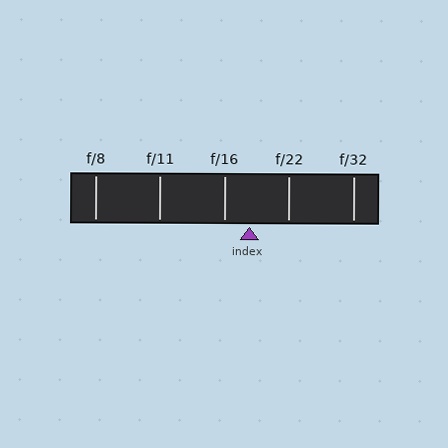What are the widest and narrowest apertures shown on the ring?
The widest aperture shown is f/8 and the narrowest is f/32.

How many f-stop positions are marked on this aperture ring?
There are 5 f-stop positions marked.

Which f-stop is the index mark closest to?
The index mark is closest to f/16.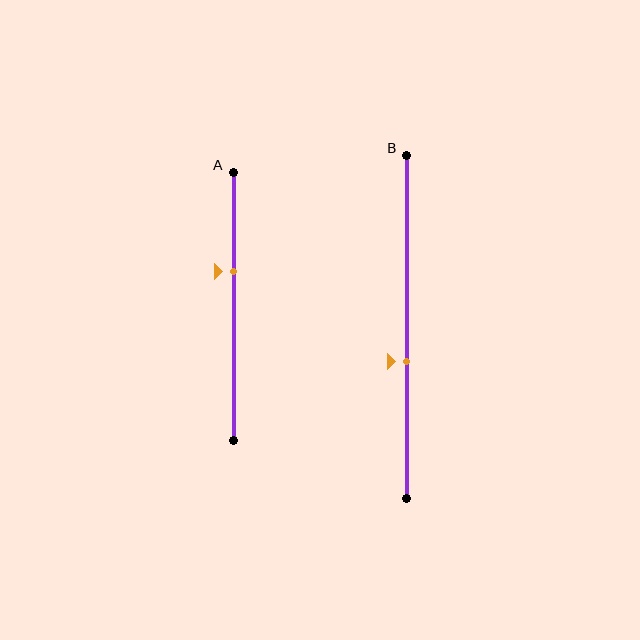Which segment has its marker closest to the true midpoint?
Segment B has its marker closest to the true midpoint.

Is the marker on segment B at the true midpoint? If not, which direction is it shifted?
No, the marker on segment B is shifted downward by about 10% of the segment length.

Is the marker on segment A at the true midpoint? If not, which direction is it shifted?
No, the marker on segment A is shifted upward by about 13% of the segment length.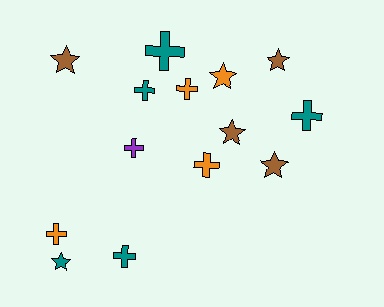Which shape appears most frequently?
Cross, with 8 objects.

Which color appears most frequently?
Teal, with 5 objects.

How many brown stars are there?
There are 4 brown stars.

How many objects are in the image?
There are 14 objects.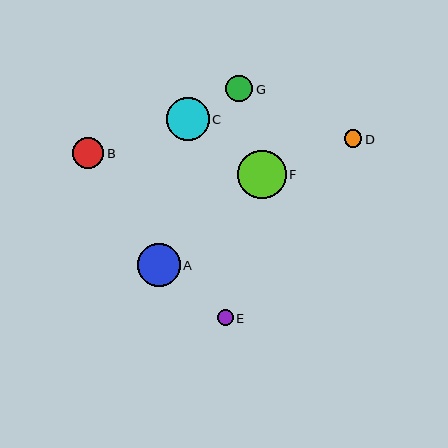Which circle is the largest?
Circle F is the largest with a size of approximately 48 pixels.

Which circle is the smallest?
Circle E is the smallest with a size of approximately 16 pixels.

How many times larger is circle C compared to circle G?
Circle C is approximately 1.6 times the size of circle G.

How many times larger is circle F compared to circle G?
Circle F is approximately 1.8 times the size of circle G.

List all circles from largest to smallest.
From largest to smallest: F, A, C, B, G, D, E.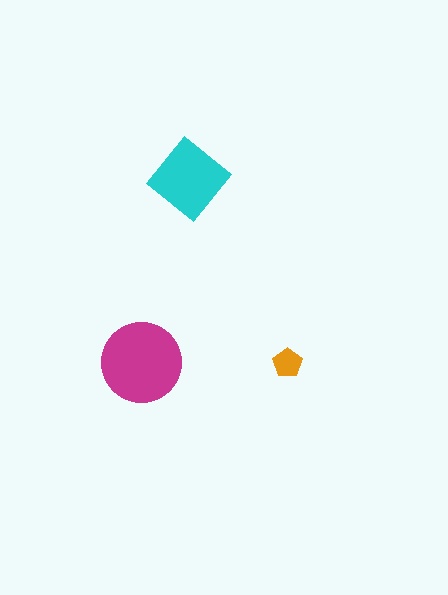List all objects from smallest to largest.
The orange pentagon, the cyan diamond, the magenta circle.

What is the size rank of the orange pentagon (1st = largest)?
3rd.